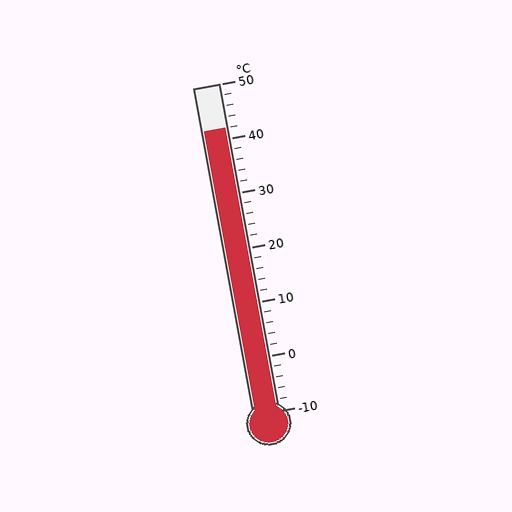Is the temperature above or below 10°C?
The temperature is above 10°C.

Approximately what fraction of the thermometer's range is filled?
The thermometer is filled to approximately 85% of its range.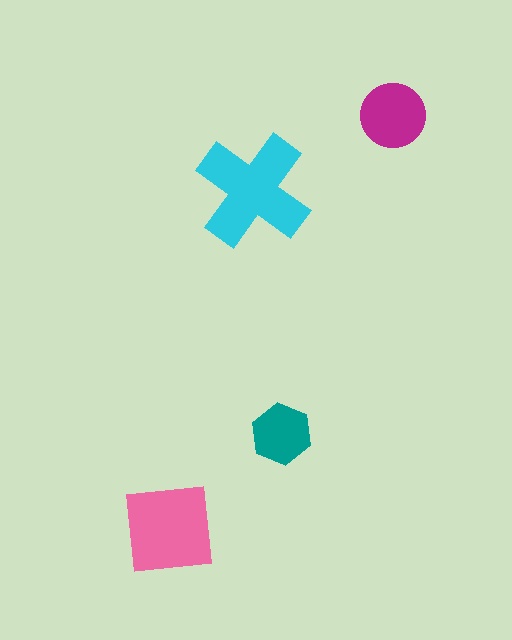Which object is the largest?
The cyan cross.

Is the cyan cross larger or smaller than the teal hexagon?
Larger.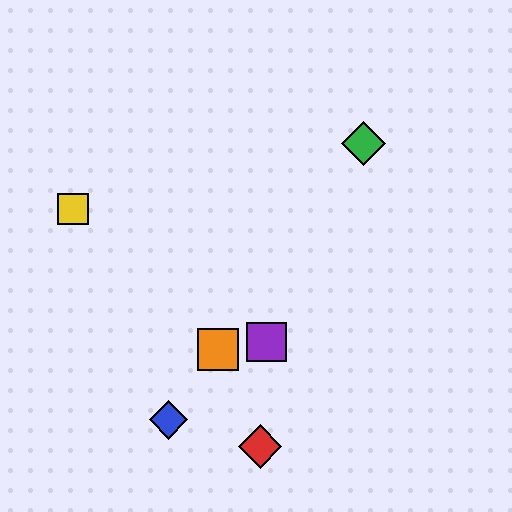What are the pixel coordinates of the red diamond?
The red diamond is at (260, 446).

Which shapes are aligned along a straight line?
The blue diamond, the green diamond, the orange square are aligned along a straight line.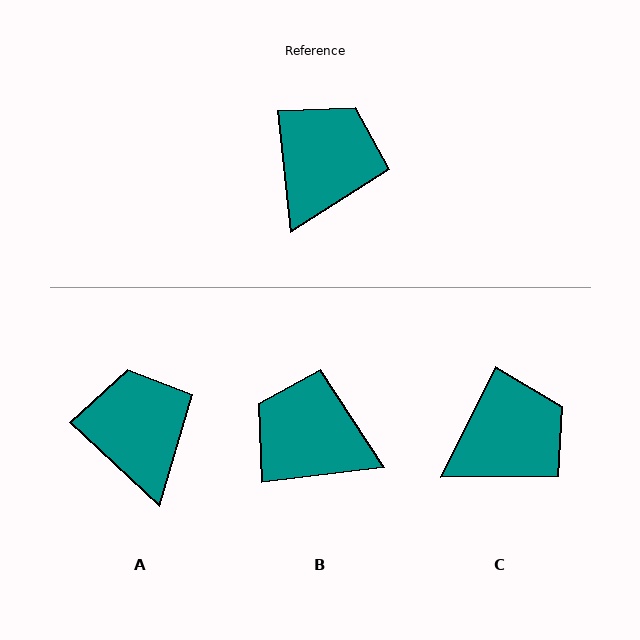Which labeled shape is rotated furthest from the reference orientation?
B, about 91 degrees away.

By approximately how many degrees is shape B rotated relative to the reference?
Approximately 91 degrees counter-clockwise.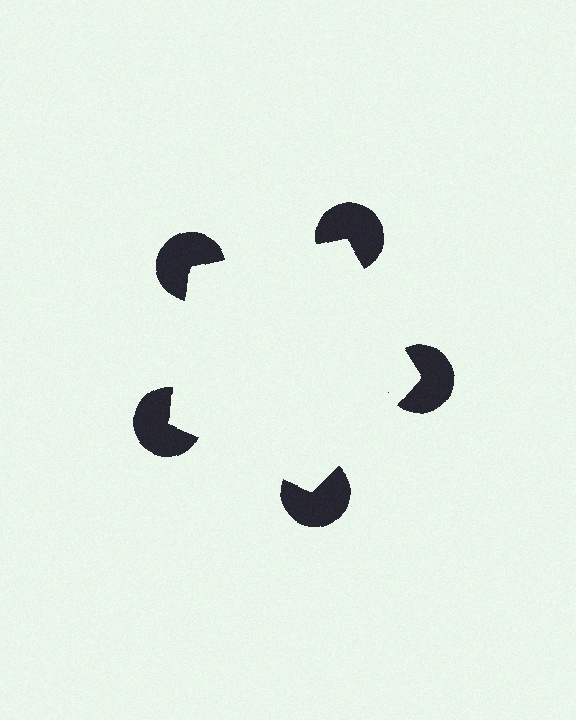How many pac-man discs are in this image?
There are 5 — one at each vertex of the illusory pentagon.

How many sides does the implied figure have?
5 sides.